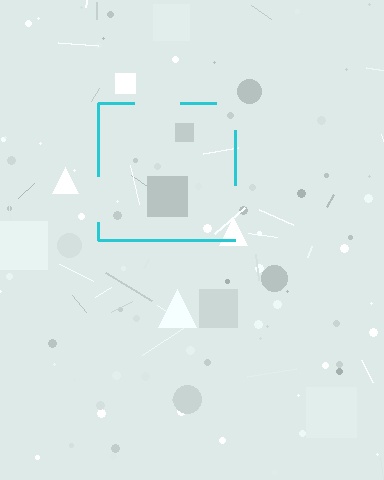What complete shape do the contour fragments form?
The contour fragments form a square.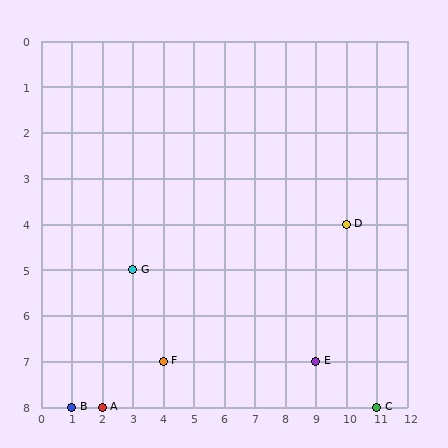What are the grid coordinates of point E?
Point E is at grid coordinates (9, 7).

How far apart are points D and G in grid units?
Points D and G are 7 columns and 1 row apart (about 7.1 grid units diagonally).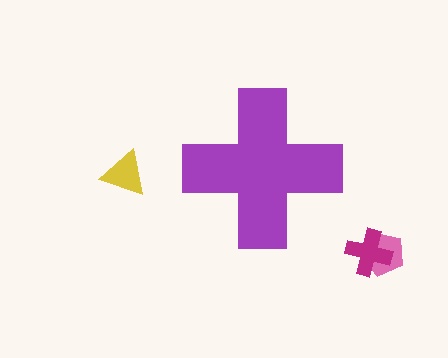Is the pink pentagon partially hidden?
No, the pink pentagon is fully visible.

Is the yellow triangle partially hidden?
No, the yellow triangle is fully visible.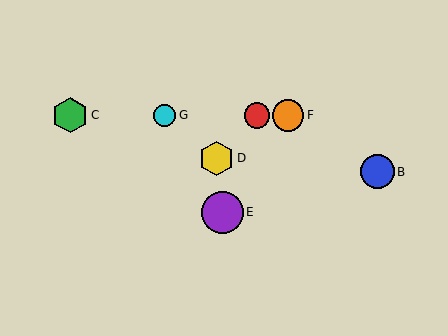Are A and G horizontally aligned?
Yes, both are at y≈115.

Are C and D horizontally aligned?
No, C is at y≈115 and D is at y≈158.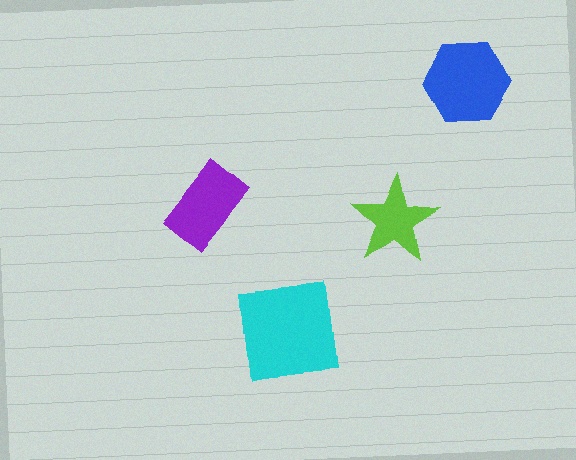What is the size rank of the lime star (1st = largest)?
4th.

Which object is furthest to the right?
The blue hexagon is rightmost.